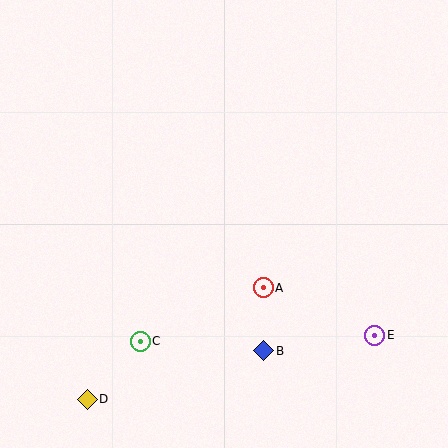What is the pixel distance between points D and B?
The distance between D and B is 183 pixels.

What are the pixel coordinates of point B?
Point B is at (264, 351).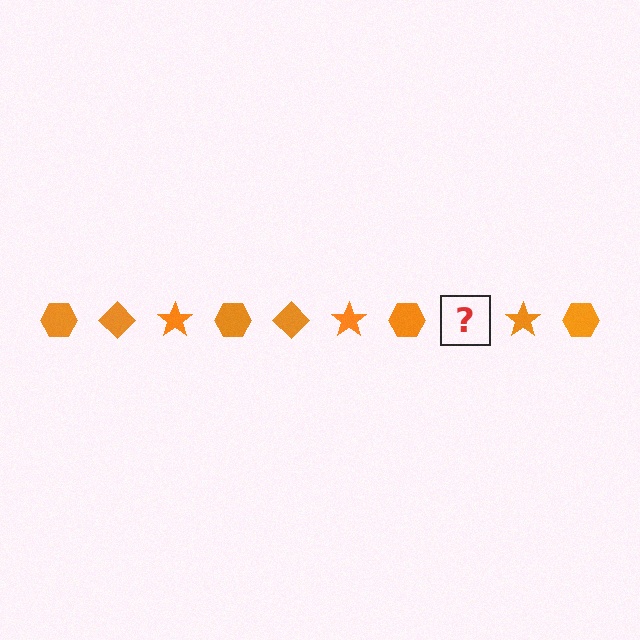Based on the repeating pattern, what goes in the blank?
The blank should be an orange diamond.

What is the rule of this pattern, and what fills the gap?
The rule is that the pattern cycles through hexagon, diamond, star shapes in orange. The gap should be filled with an orange diamond.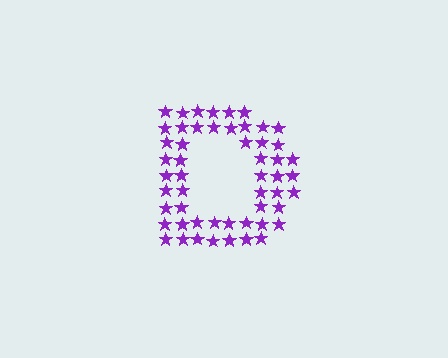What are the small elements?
The small elements are stars.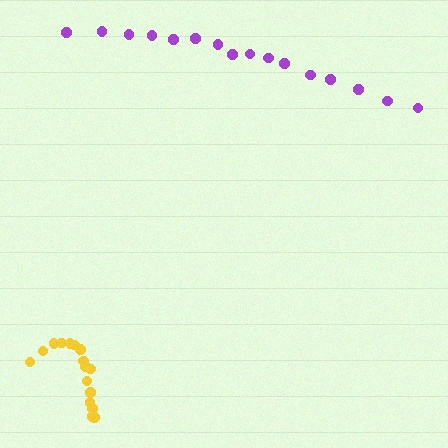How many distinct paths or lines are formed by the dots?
There are 2 distinct paths.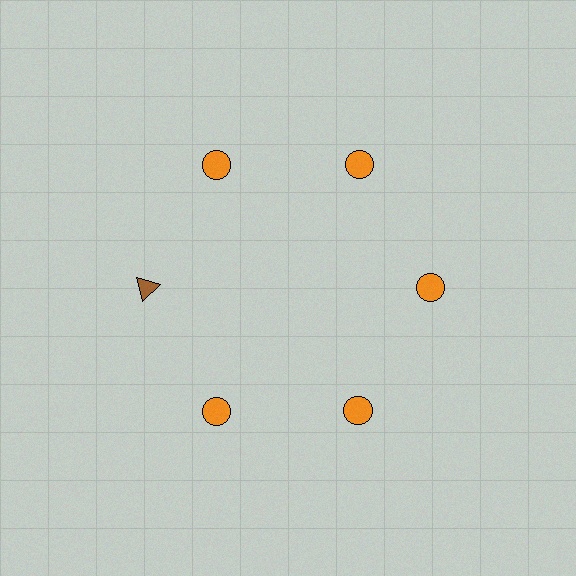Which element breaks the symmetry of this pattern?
The brown triangle at roughly the 9 o'clock position breaks the symmetry. All other shapes are orange circles.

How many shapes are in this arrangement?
There are 6 shapes arranged in a ring pattern.